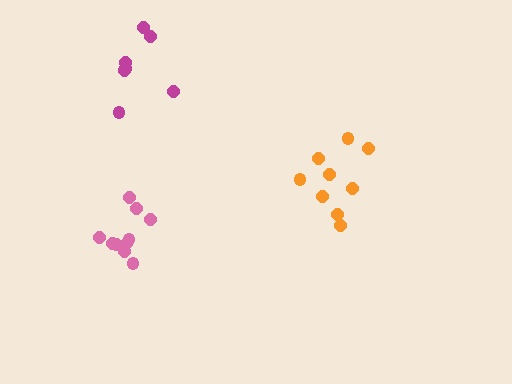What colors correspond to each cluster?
The clusters are colored: magenta, pink, orange.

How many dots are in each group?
Group 1: 7 dots, Group 2: 10 dots, Group 3: 9 dots (26 total).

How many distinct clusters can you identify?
There are 3 distinct clusters.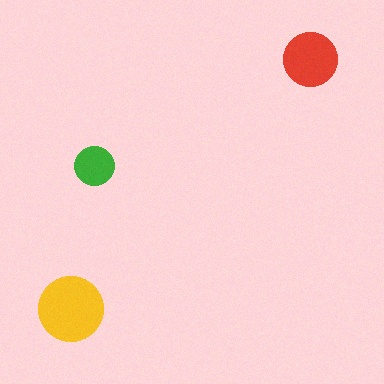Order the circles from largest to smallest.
the yellow one, the red one, the green one.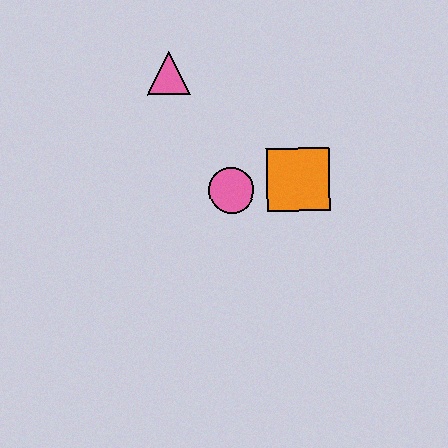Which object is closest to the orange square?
The pink circle is closest to the orange square.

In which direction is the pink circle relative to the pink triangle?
The pink circle is below the pink triangle.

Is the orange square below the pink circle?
No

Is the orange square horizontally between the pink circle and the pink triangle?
No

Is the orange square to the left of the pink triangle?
No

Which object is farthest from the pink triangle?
The orange square is farthest from the pink triangle.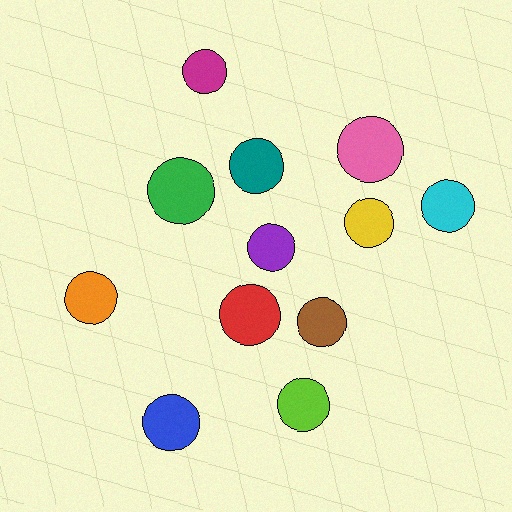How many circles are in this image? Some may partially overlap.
There are 12 circles.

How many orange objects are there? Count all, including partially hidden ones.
There is 1 orange object.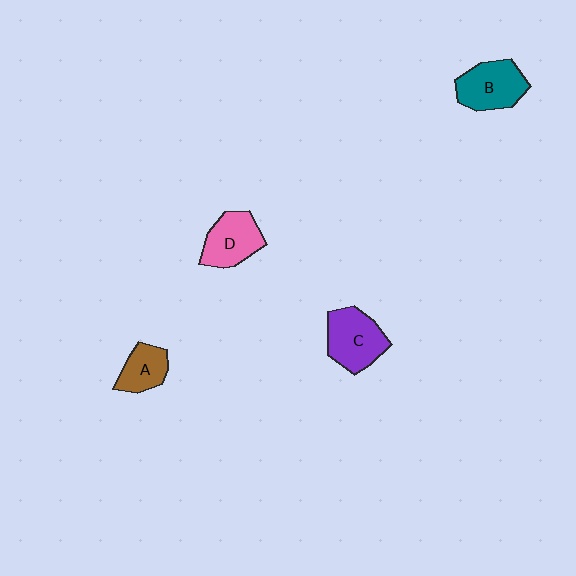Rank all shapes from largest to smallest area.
From largest to smallest: C (purple), B (teal), D (pink), A (brown).